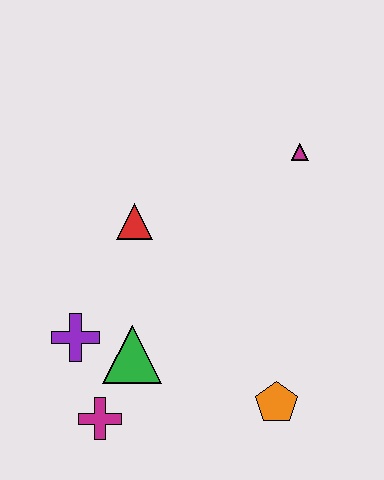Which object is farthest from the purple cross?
The magenta triangle is farthest from the purple cross.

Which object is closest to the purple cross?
The green triangle is closest to the purple cross.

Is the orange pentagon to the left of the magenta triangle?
Yes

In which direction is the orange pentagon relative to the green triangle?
The orange pentagon is to the right of the green triangle.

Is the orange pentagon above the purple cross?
No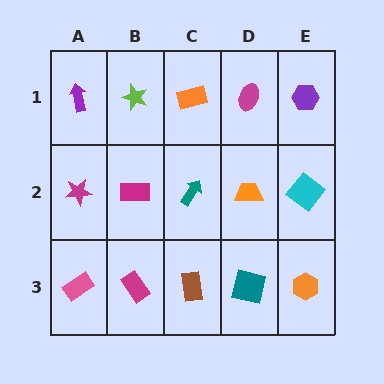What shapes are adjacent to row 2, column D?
A magenta ellipse (row 1, column D), a teal square (row 3, column D), a teal arrow (row 2, column C), a cyan diamond (row 2, column E).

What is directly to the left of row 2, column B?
A magenta star.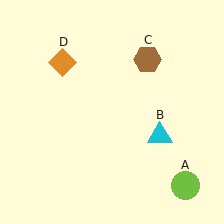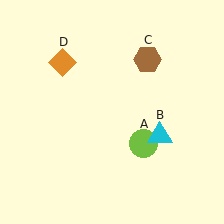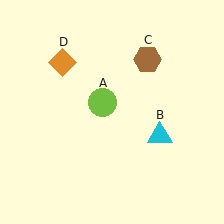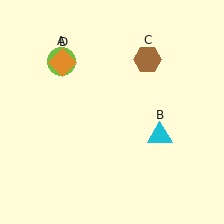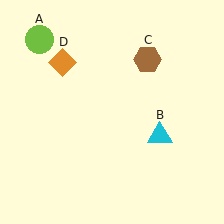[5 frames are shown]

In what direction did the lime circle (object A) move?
The lime circle (object A) moved up and to the left.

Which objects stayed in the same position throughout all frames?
Cyan triangle (object B) and brown hexagon (object C) and orange diamond (object D) remained stationary.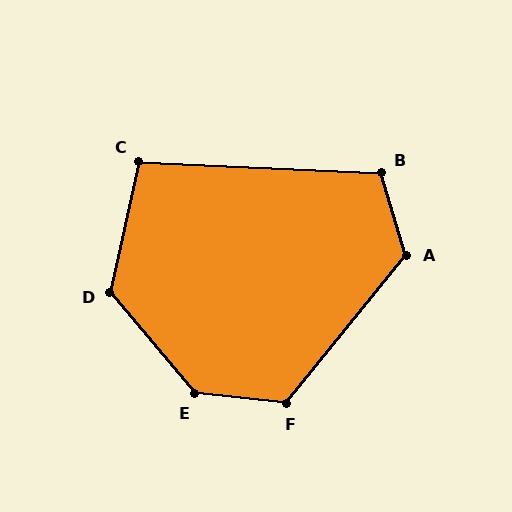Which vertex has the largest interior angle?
E, at approximately 136 degrees.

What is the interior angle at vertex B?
Approximately 109 degrees (obtuse).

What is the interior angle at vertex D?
Approximately 128 degrees (obtuse).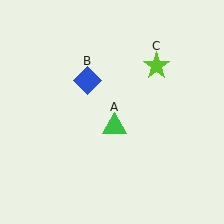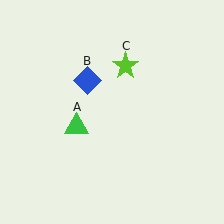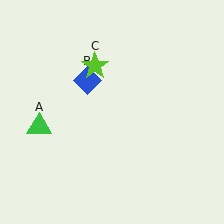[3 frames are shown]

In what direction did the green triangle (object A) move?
The green triangle (object A) moved left.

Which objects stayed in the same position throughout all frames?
Blue diamond (object B) remained stationary.